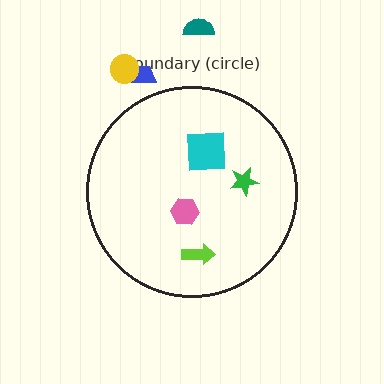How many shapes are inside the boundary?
4 inside, 3 outside.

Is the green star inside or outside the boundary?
Inside.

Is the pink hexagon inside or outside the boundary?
Inside.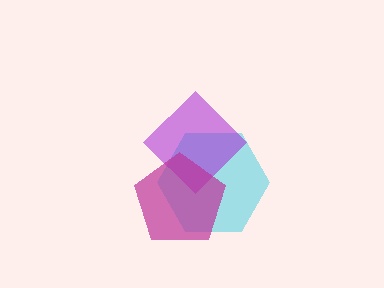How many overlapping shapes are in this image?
There are 3 overlapping shapes in the image.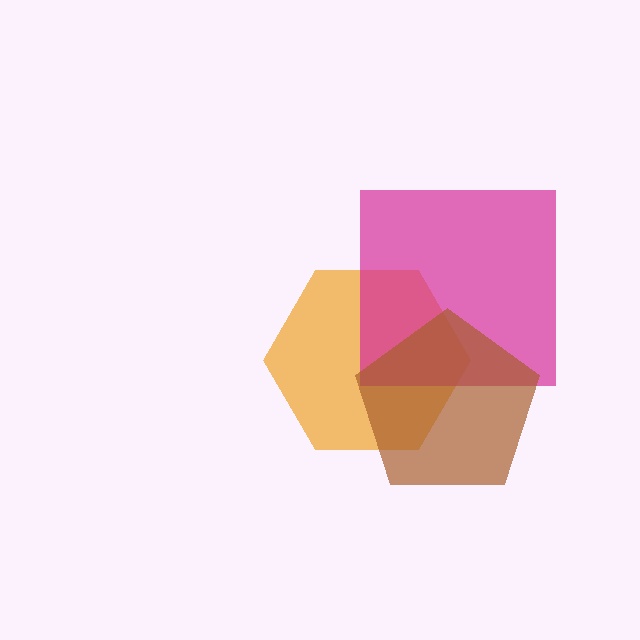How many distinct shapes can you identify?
There are 3 distinct shapes: an orange hexagon, a magenta square, a brown pentagon.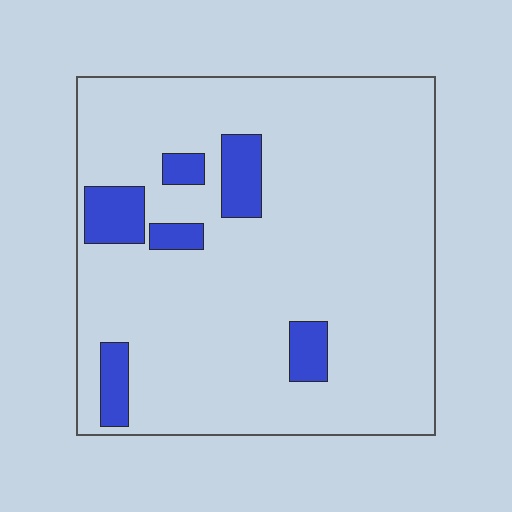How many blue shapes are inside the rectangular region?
6.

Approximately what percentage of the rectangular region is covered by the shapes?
Approximately 10%.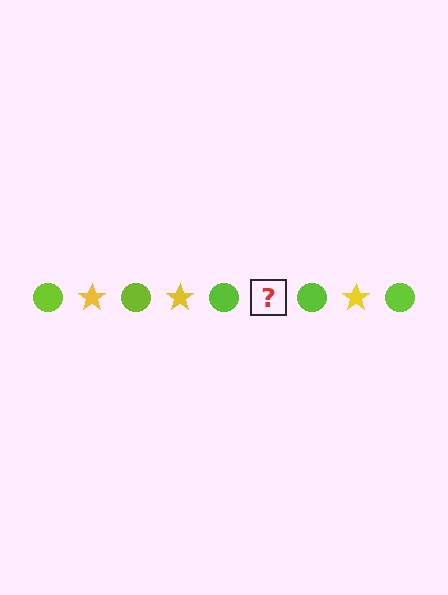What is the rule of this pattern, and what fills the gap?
The rule is that the pattern alternates between lime circle and yellow star. The gap should be filled with a yellow star.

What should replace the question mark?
The question mark should be replaced with a yellow star.